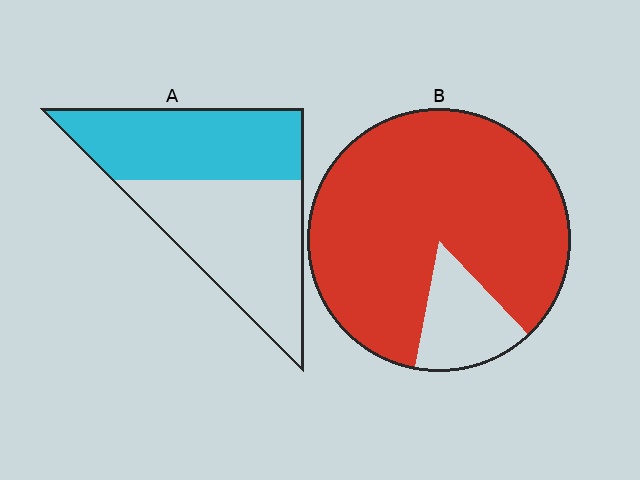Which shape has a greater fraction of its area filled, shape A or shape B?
Shape B.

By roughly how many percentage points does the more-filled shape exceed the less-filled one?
By roughly 40 percentage points (B over A).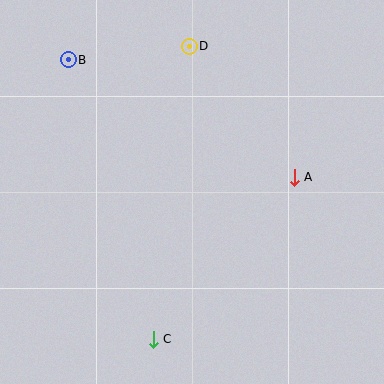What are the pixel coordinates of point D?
Point D is at (189, 46).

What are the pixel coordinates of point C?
Point C is at (153, 339).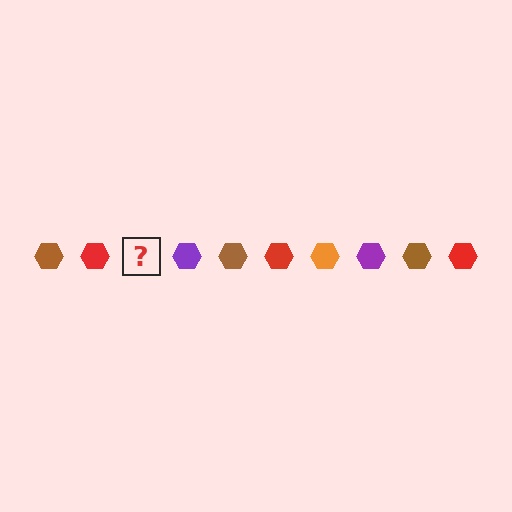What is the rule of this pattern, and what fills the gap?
The rule is that the pattern cycles through brown, red, orange, purple hexagons. The gap should be filled with an orange hexagon.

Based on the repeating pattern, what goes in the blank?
The blank should be an orange hexagon.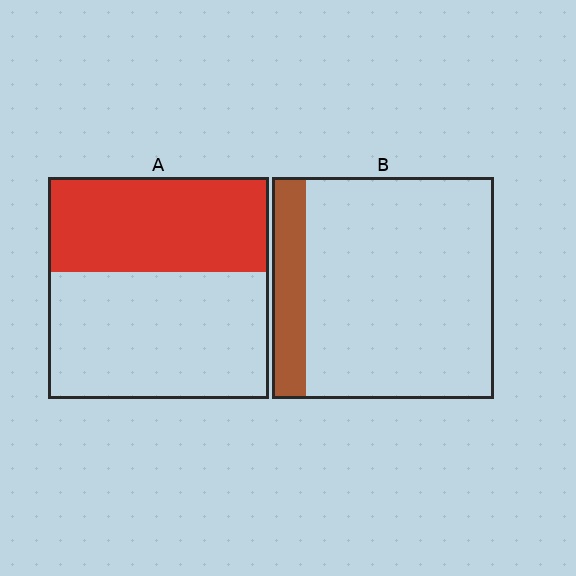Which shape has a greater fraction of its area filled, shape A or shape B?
Shape A.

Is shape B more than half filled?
No.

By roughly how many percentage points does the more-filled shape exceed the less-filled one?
By roughly 25 percentage points (A over B).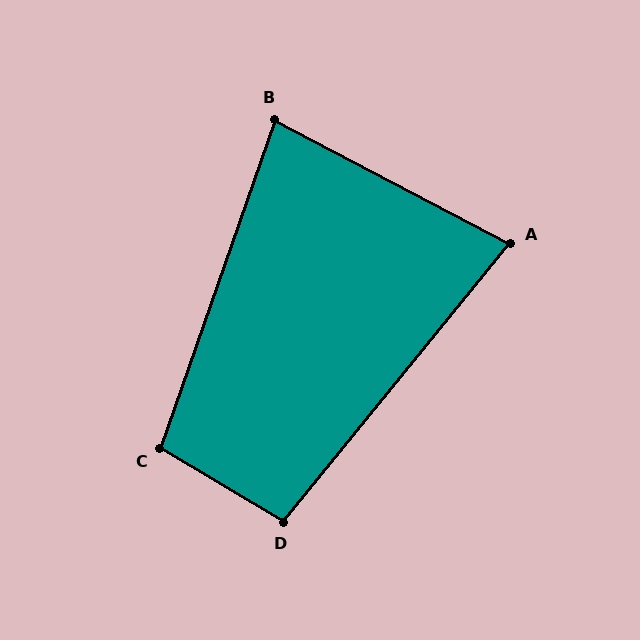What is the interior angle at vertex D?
Approximately 98 degrees (obtuse).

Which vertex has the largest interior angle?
C, at approximately 101 degrees.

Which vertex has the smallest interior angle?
A, at approximately 79 degrees.